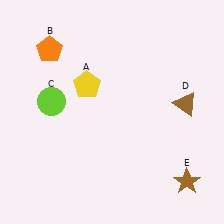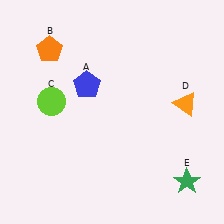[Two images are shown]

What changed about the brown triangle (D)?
In Image 1, D is brown. In Image 2, it changed to orange.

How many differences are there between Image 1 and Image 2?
There are 3 differences between the two images.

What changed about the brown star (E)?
In Image 1, E is brown. In Image 2, it changed to green.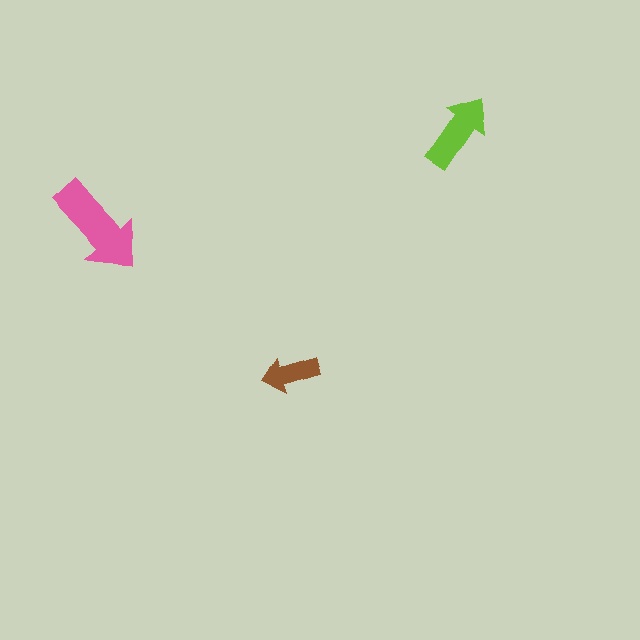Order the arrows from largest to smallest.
the pink one, the lime one, the brown one.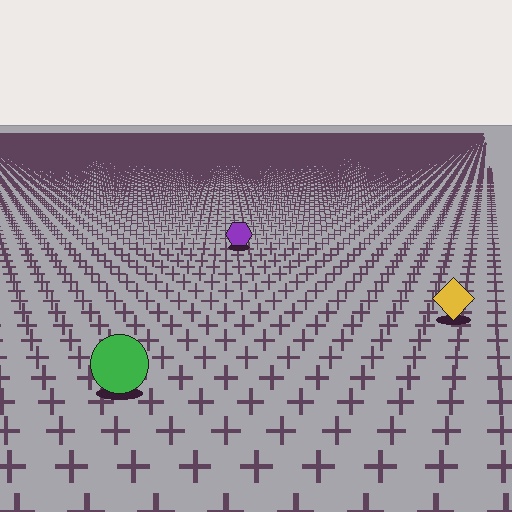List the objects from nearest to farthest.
From nearest to farthest: the green circle, the yellow diamond, the purple hexagon.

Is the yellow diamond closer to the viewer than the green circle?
No. The green circle is closer — you can tell from the texture gradient: the ground texture is coarser near it.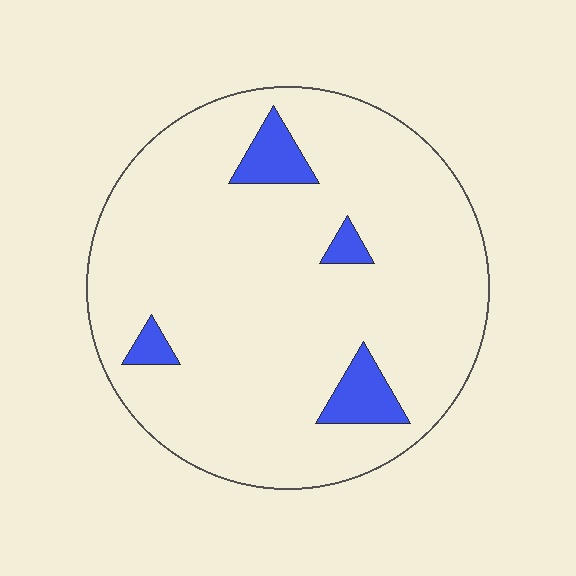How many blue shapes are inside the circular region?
4.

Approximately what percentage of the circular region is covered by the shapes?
Approximately 10%.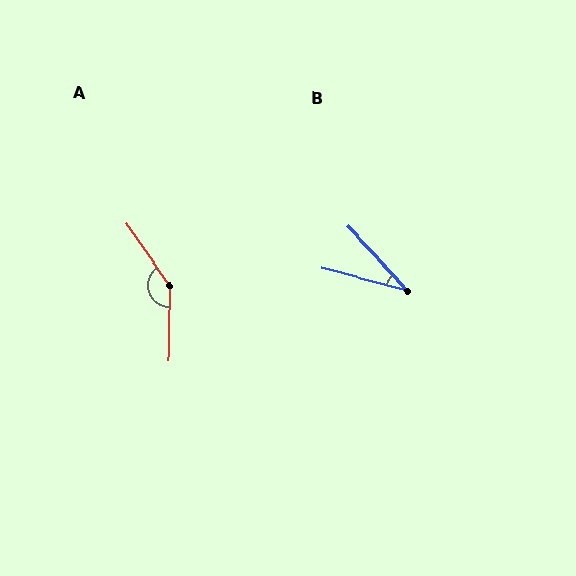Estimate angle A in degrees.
Approximately 145 degrees.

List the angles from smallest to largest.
B (32°), A (145°).